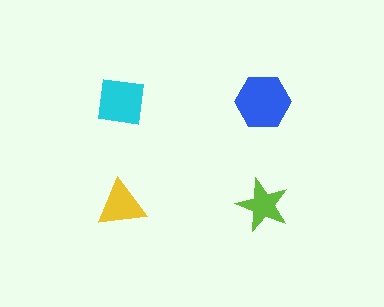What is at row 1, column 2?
A blue hexagon.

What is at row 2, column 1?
A yellow triangle.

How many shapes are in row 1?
2 shapes.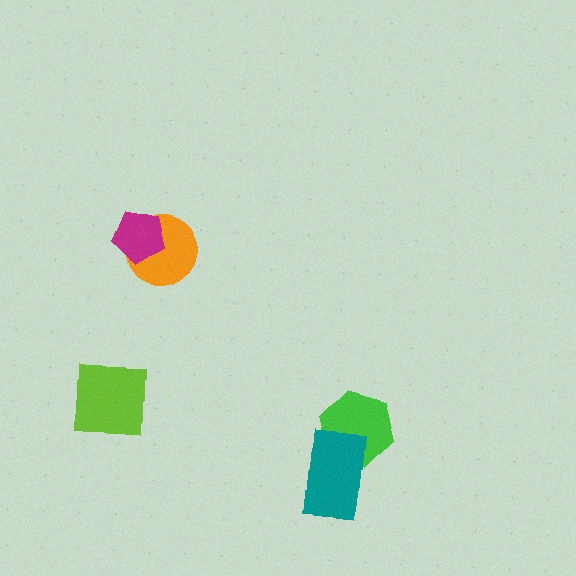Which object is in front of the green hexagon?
The teal rectangle is in front of the green hexagon.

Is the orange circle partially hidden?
Yes, it is partially covered by another shape.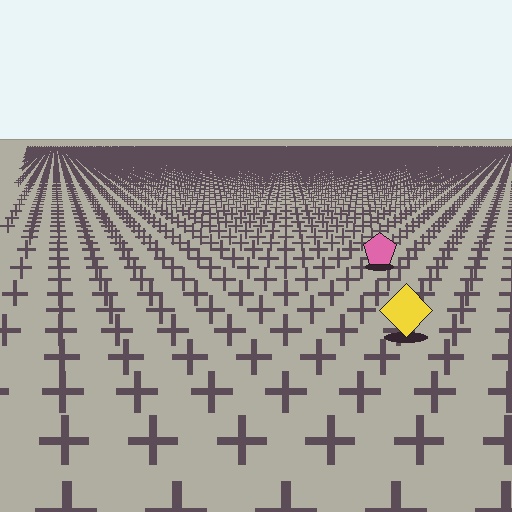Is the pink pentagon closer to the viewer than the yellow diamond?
No. The yellow diamond is closer — you can tell from the texture gradient: the ground texture is coarser near it.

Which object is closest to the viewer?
The yellow diamond is closest. The texture marks near it are larger and more spread out.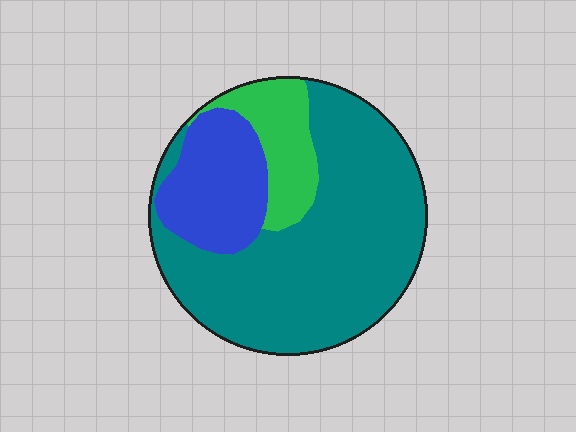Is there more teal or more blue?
Teal.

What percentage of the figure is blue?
Blue takes up between a sixth and a third of the figure.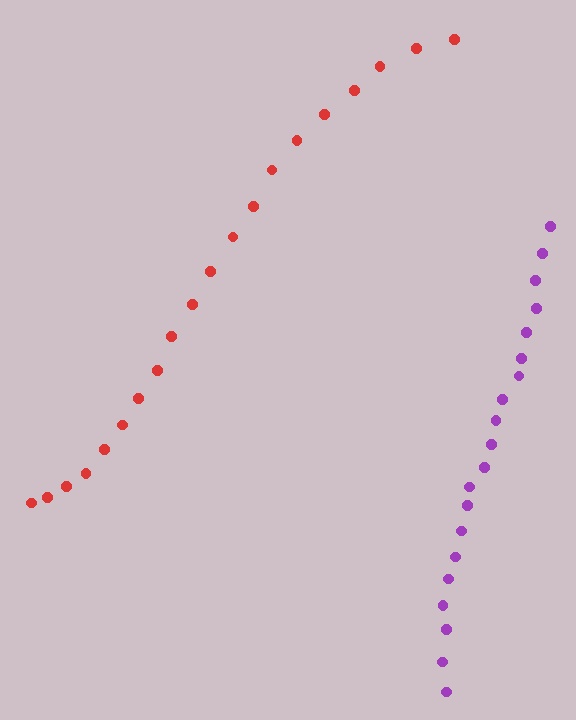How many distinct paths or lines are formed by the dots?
There are 2 distinct paths.